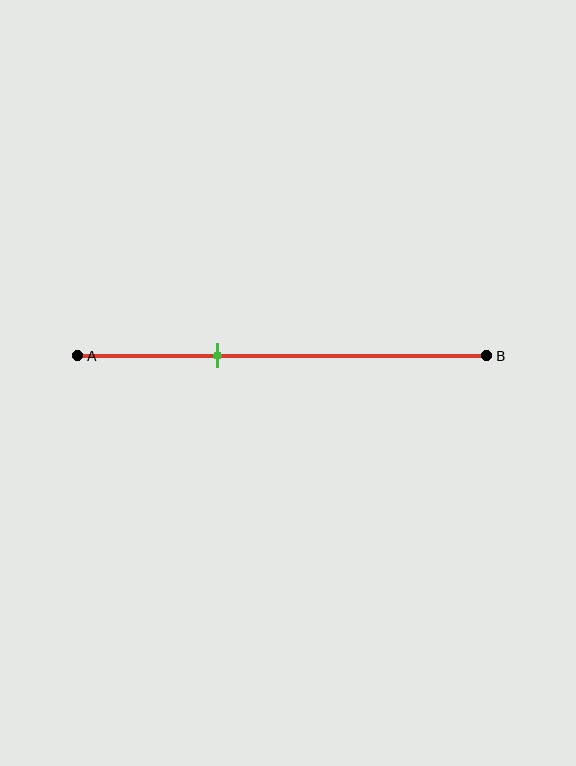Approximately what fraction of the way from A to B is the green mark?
The green mark is approximately 35% of the way from A to B.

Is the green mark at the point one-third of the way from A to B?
Yes, the mark is approximately at the one-third point.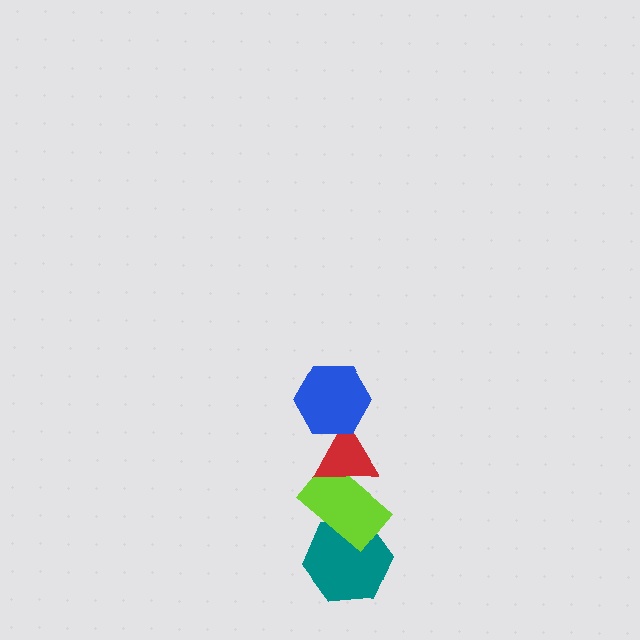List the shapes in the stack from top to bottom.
From top to bottom: the blue hexagon, the red triangle, the lime rectangle, the teal hexagon.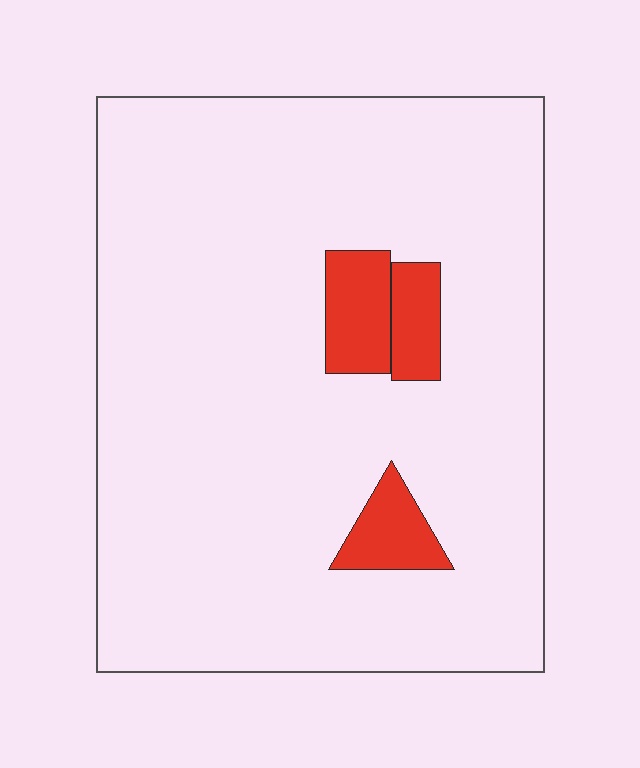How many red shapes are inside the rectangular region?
3.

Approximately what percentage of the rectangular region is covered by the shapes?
Approximately 10%.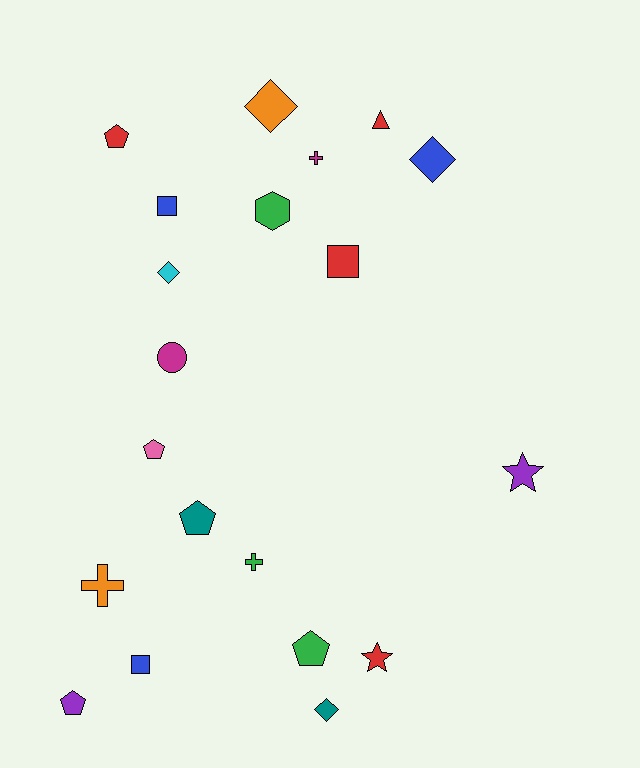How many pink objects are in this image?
There is 1 pink object.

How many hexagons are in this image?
There is 1 hexagon.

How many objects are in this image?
There are 20 objects.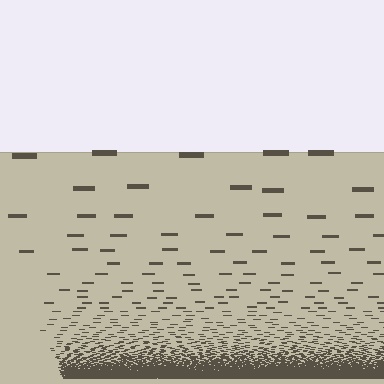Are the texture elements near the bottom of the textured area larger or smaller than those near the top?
Smaller. The gradient is inverted — elements near the bottom are smaller and denser.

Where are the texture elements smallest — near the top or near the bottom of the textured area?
Near the bottom.